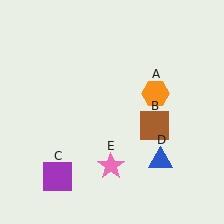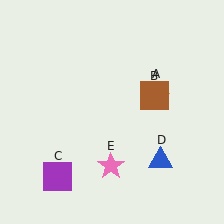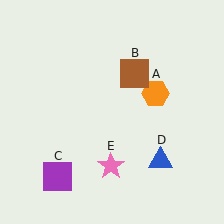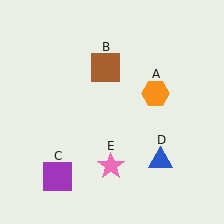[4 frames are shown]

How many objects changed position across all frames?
1 object changed position: brown square (object B).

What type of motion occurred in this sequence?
The brown square (object B) rotated counterclockwise around the center of the scene.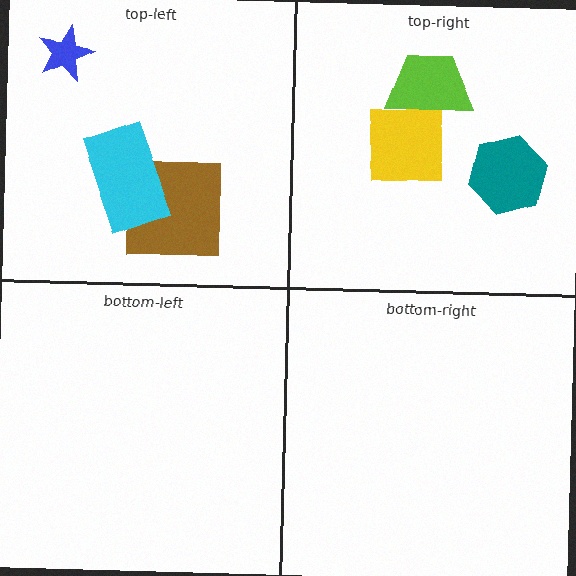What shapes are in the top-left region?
The brown square, the blue star, the cyan rectangle.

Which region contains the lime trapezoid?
The top-right region.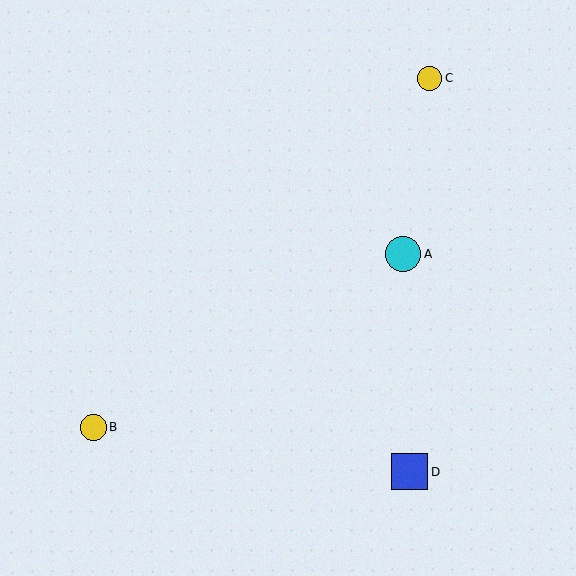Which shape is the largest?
The blue square (labeled D) is the largest.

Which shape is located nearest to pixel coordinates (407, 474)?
The blue square (labeled D) at (410, 472) is nearest to that location.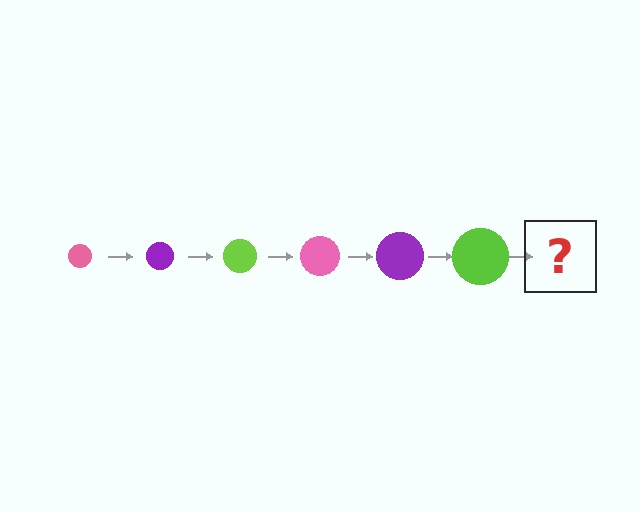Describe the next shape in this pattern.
It should be a pink circle, larger than the previous one.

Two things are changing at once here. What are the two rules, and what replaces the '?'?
The two rules are that the circle grows larger each step and the color cycles through pink, purple, and lime. The '?' should be a pink circle, larger than the previous one.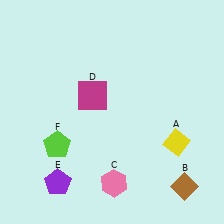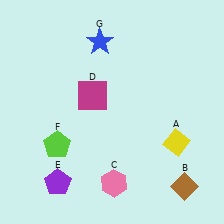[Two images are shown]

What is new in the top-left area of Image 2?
A blue star (G) was added in the top-left area of Image 2.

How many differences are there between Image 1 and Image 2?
There is 1 difference between the two images.